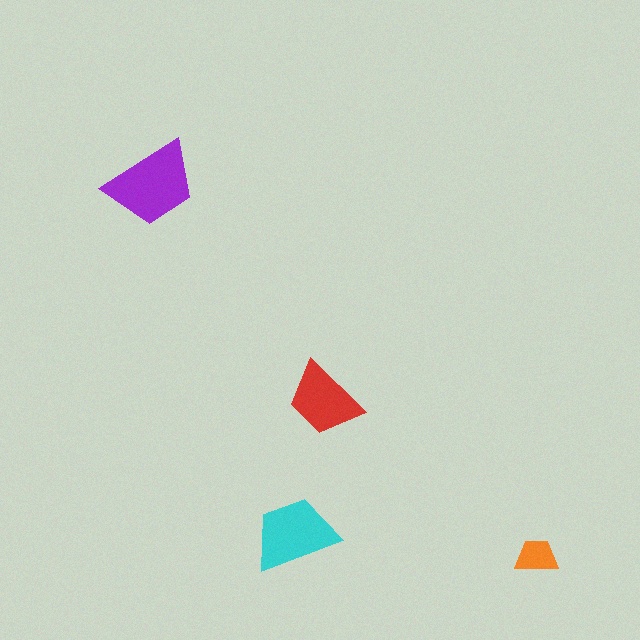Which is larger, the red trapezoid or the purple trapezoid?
The purple one.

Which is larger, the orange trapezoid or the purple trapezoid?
The purple one.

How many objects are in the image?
There are 4 objects in the image.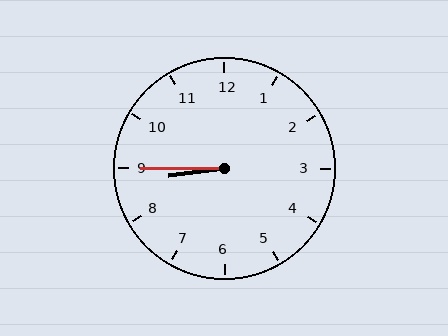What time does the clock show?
8:45.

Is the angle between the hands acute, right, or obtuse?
It is acute.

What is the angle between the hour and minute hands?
Approximately 8 degrees.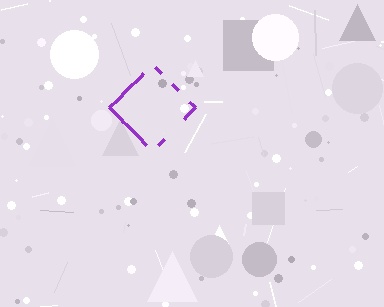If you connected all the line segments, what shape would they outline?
They would outline a diamond.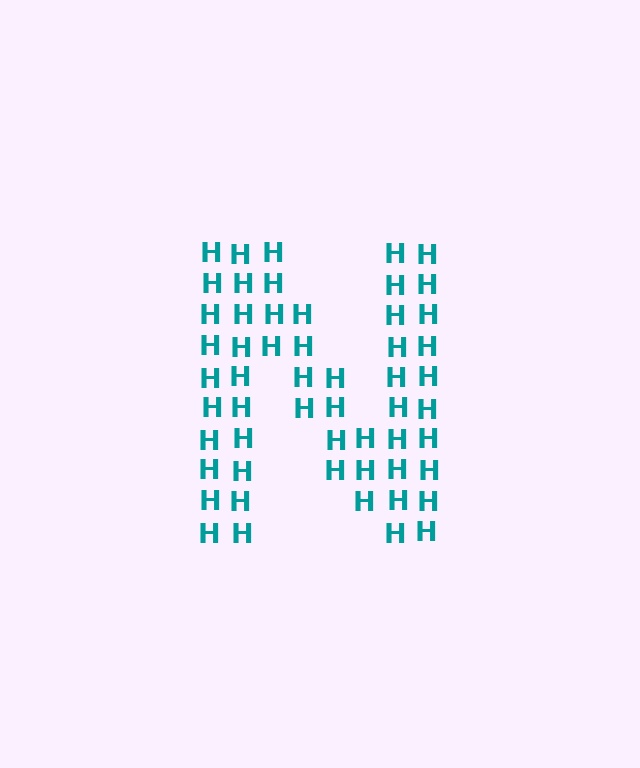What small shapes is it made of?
It is made of small letter H's.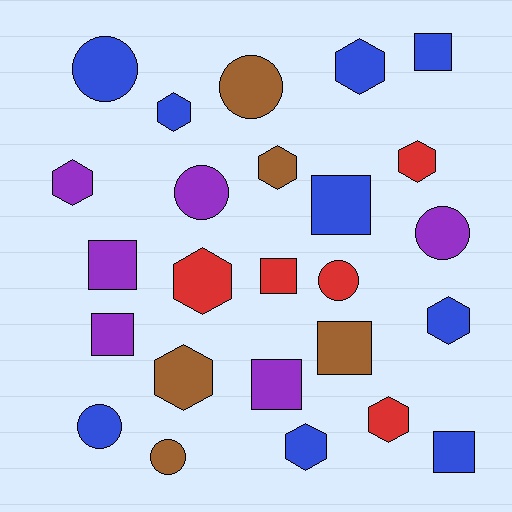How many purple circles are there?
There are 2 purple circles.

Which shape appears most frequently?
Hexagon, with 10 objects.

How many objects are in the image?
There are 25 objects.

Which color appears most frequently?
Blue, with 9 objects.